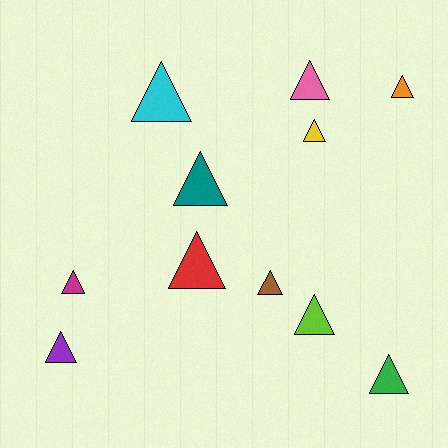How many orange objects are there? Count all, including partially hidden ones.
There is 1 orange object.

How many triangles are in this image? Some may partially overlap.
There are 11 triangles.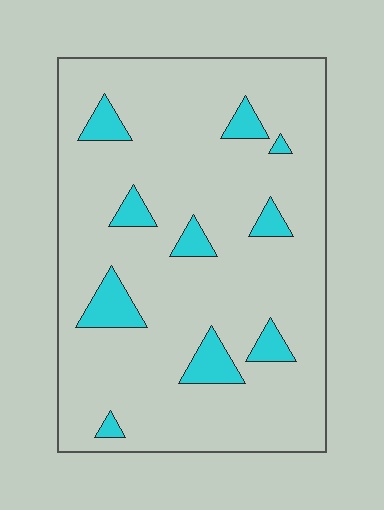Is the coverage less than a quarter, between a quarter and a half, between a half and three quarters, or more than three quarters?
Less than a quarter.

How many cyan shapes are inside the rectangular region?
10.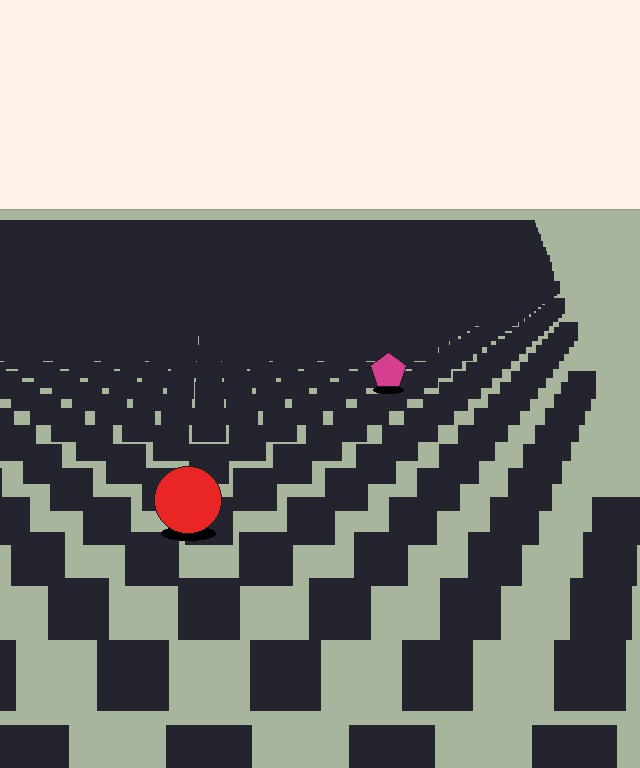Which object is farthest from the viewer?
The magenta pentagon is farthest from the viewer. It appears smaller and the ground texture around it is denser.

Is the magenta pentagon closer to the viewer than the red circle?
No. The red circle is closer — you can tell from the texture gradient: the ground texture is coarser near it.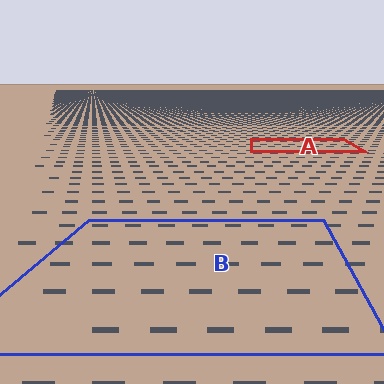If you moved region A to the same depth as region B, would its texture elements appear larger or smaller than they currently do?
They would appear larger. At a closer depth, the same texture elements are projected at a bigger on-screen size.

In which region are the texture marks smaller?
The texture marks are smaller in region A, because it is farther away.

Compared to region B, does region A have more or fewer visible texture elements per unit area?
Region A has more texture elements per unit area — they are packed more densely because it is farther away.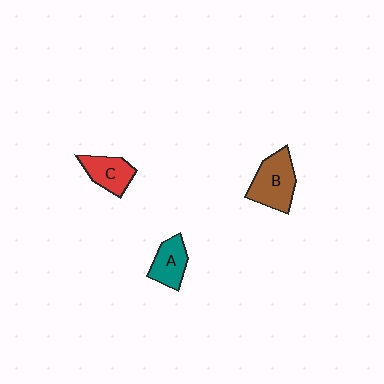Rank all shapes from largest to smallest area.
From largest to smallest: B (brown), C (red), A (teal).